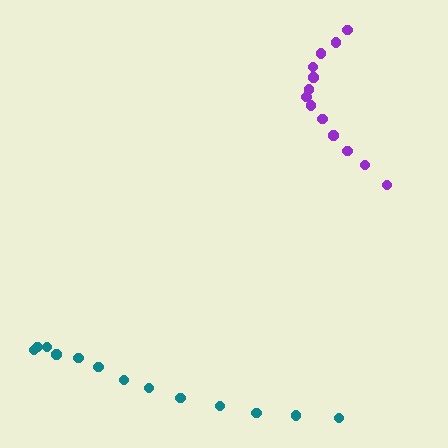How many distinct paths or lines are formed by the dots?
There are 2 distinct paths.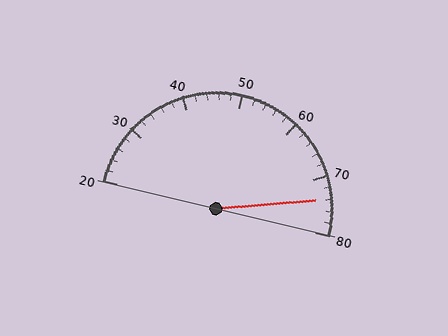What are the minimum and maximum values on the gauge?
The gauge ranges from 20 to 80.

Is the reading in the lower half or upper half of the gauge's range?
The reading is in the upper half of the range (20 to 80).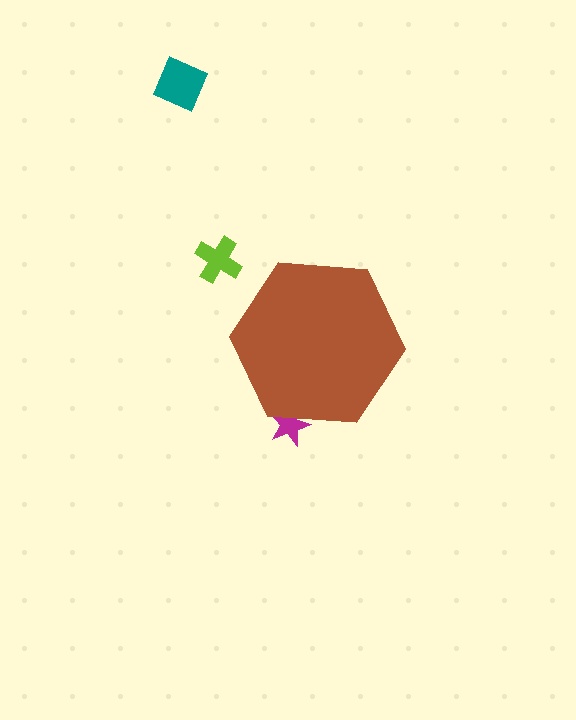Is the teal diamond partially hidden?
No, the teal diamond is fully visible.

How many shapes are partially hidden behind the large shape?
1 shape is partially hidden.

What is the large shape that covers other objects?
A brown hexagon.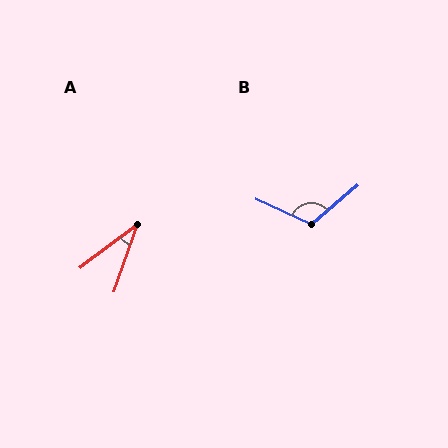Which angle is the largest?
B, at approximately 116 degrees.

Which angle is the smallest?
A, at approximately 33 degrees.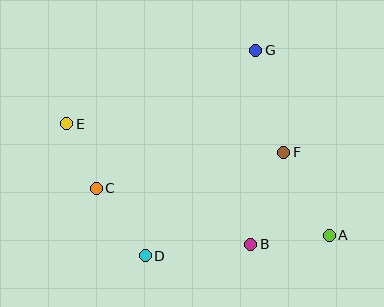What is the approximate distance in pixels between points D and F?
The distance between D and F is approximately 173 pixels.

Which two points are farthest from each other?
Points A and E are farthest from each other.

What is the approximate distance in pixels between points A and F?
The distance between A and F is approximately 95 pixels.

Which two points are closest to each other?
Points C and E are closest to each other.